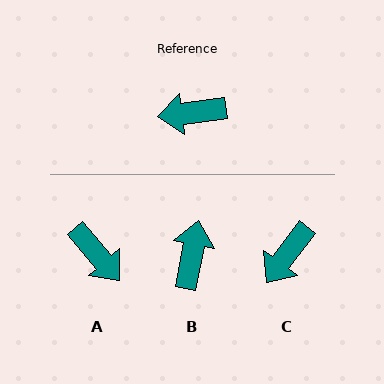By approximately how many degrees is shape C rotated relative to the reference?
Approximately 46 degrees counter-clockwise.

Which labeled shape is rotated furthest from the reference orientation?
A, about 123 degrees away.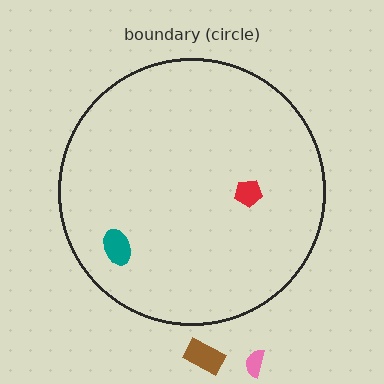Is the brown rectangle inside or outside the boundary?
Outside.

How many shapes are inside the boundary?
2 inside, 2 outside.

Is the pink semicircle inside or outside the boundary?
Outside.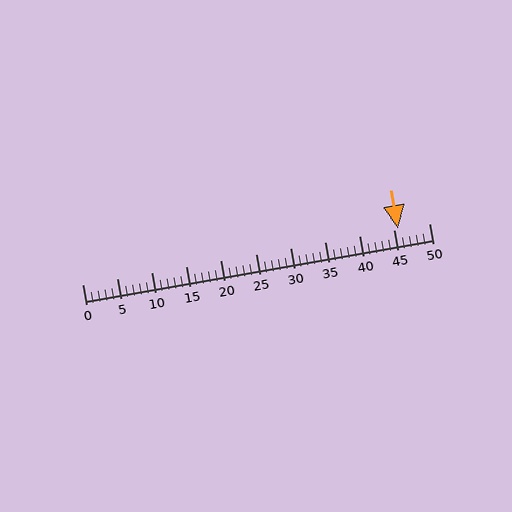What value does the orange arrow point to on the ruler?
The orange arrow points to approximately 46.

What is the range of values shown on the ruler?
The ruler shows values from 0 to 50.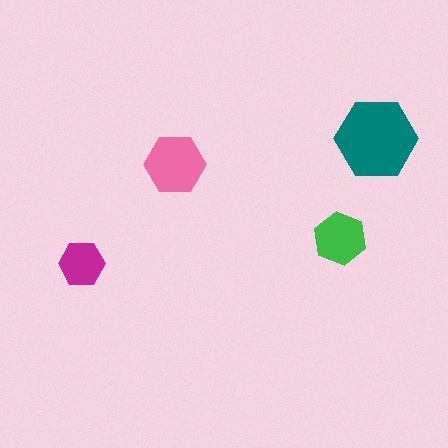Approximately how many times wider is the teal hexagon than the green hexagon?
About 1.5 times wider.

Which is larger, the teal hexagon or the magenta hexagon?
The teal one.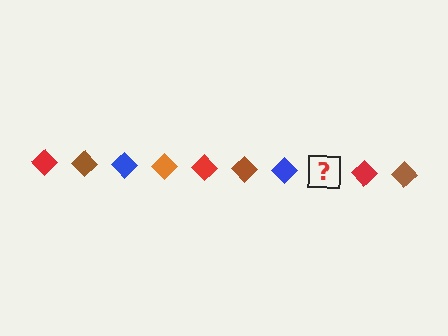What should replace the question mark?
The question mark should be replaced with an orange diamond.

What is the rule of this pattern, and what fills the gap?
The rule is that the pattern cycles through red, brown, blue, orange diamonds. The gap should be filled with an orange diamond.